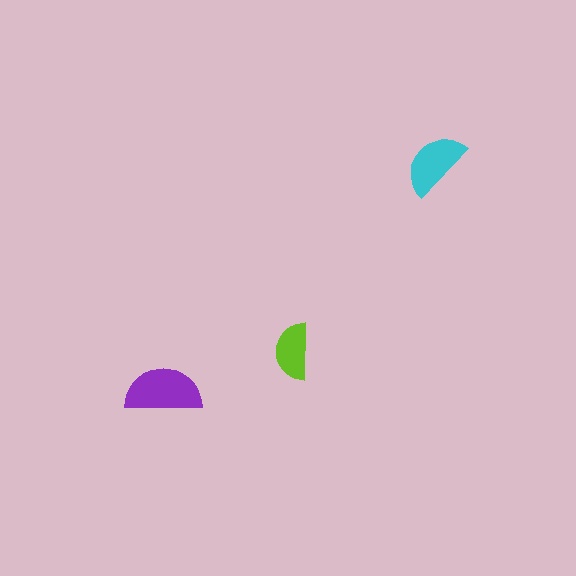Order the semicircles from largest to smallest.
the purple one, the cyan one, the lime one.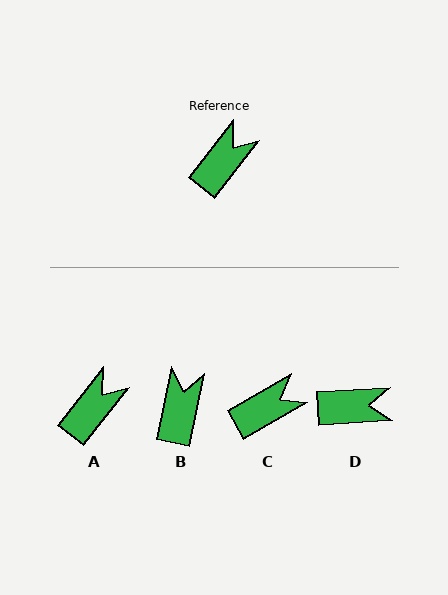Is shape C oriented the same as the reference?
No, it is off by about 23 degrees.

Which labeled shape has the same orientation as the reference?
A.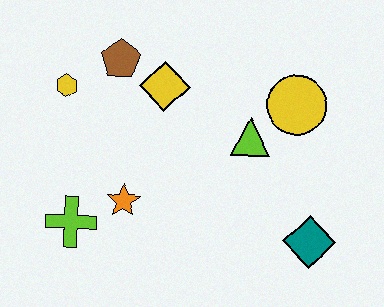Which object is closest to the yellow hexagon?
The brown pentagon is closest to the yellow hexagon.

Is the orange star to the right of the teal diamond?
No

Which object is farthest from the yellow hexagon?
The teal diamond is farthest from the yellow hexagon.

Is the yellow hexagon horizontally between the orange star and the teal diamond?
No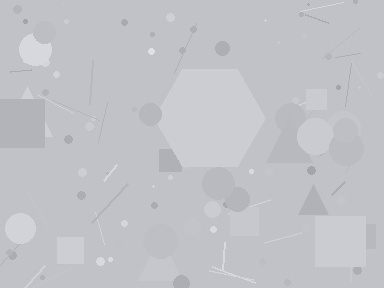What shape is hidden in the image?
A hexagon is hidden in the image.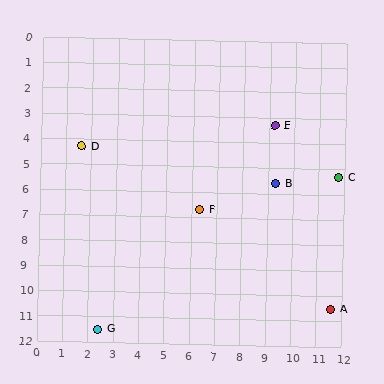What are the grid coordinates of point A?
Point A is at approximately (11.6, 10.5).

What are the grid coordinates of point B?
Point B is at approximately (9.3, 5.6).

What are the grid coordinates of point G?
Point G is at approximately (2.4, 11.5).